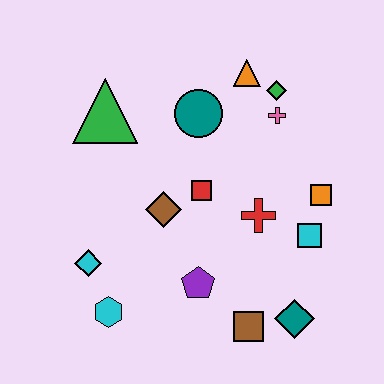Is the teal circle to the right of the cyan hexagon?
Yes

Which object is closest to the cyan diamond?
The cyan hexagon is closest to the cyan diamond.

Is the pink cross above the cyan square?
Yes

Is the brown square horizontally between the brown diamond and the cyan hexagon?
No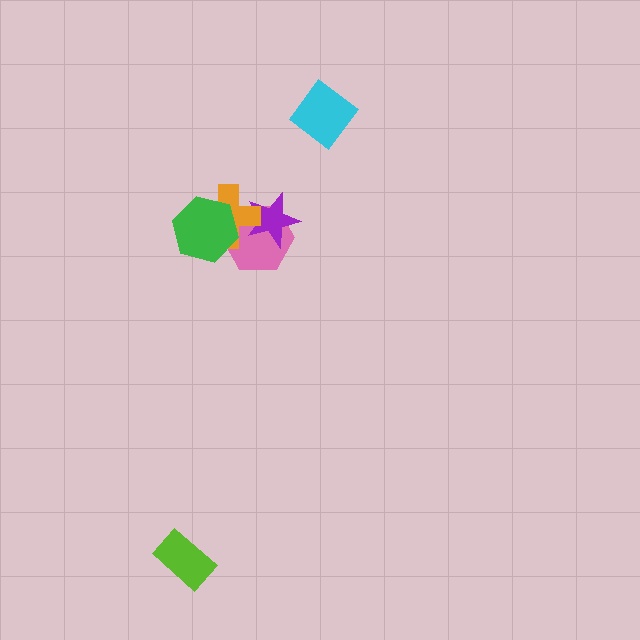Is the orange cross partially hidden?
Yes, it is partially covered by another shape.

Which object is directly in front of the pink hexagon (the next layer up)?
The purple star is directly in front of the pink hexagon.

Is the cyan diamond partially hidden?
No, no other shape covers it.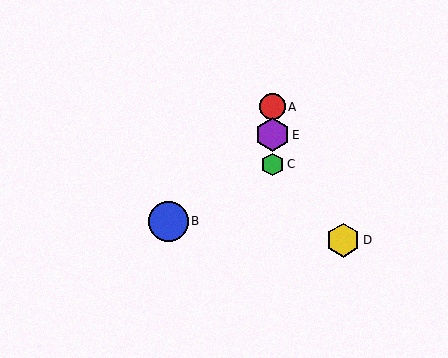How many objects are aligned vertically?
3 objects (A, C, E) are aligned vertically.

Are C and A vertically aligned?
Yes, both are at x≈272.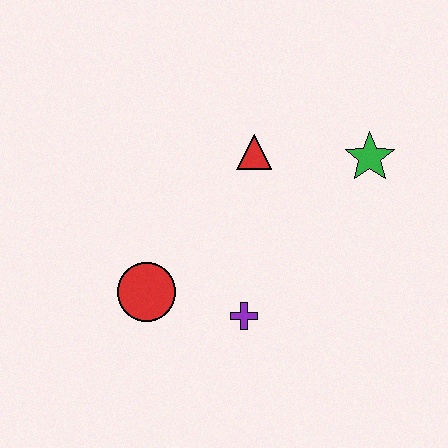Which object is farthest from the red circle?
The green star is farthest from the red circle.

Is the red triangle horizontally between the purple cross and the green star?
Yes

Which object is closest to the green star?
The red triangle is closest to the green star.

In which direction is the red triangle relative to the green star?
The red triangle is to the left of the green star.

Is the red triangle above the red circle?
Yes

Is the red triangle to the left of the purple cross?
No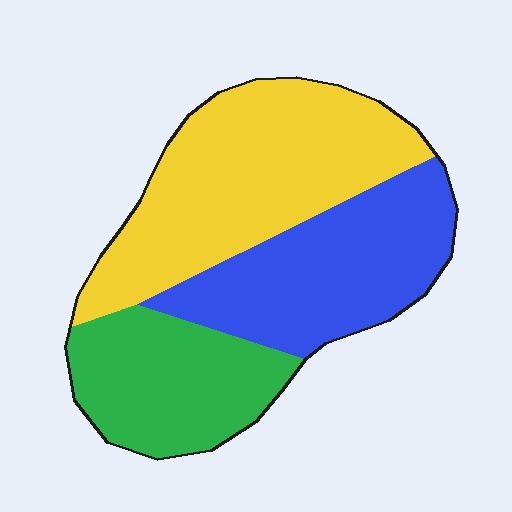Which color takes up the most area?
Yellow, at roughly 40%.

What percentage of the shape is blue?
Blue covers roughly 30% of the shape.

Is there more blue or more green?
Blue.